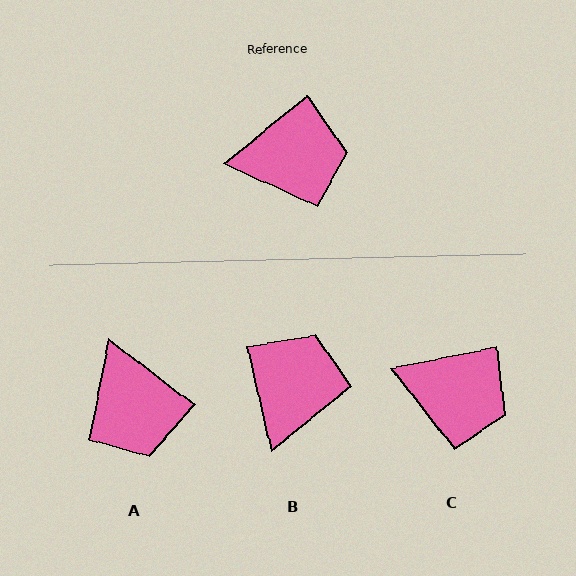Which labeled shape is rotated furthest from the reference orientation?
A, about 77 degrees away.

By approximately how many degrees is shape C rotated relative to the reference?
Approximately 28 degrees clockwise.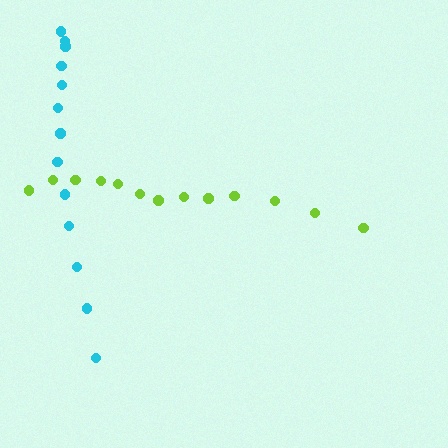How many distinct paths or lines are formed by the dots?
There are 2 distinct paths.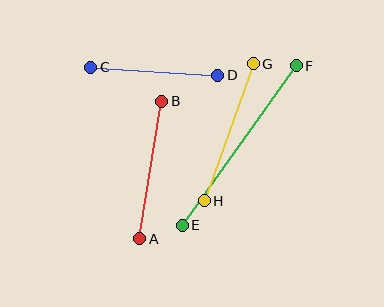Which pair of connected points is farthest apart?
Points E and F are farthest apart.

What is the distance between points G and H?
The distance is approximately 146 pixels.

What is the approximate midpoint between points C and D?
The midpoint is at approximately (154, 71) pixels.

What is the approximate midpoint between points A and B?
The midpoint is at approximately (151, 170) pixels.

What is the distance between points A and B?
The distance is approximately 139 pixels.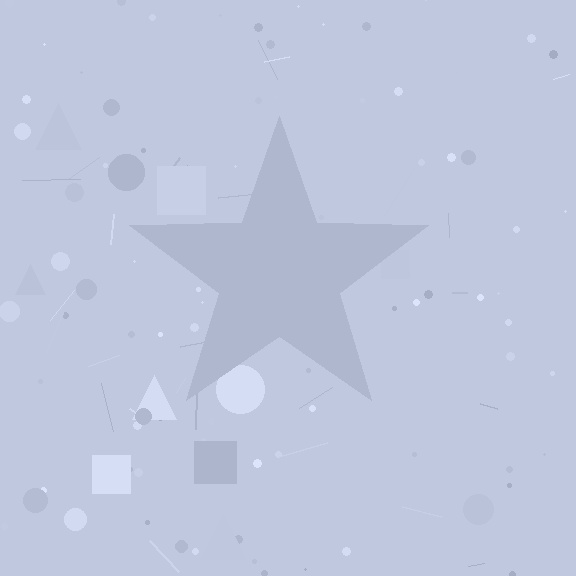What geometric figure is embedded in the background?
A star is embedded in the background.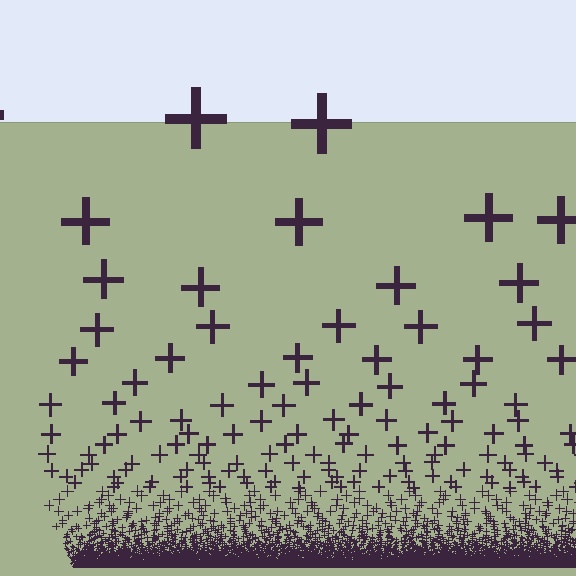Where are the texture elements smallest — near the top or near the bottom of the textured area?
Near the bottom.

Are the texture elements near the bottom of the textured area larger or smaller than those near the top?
Smaller. The gradient is inverted — elements near the bottom are smaller and denser.